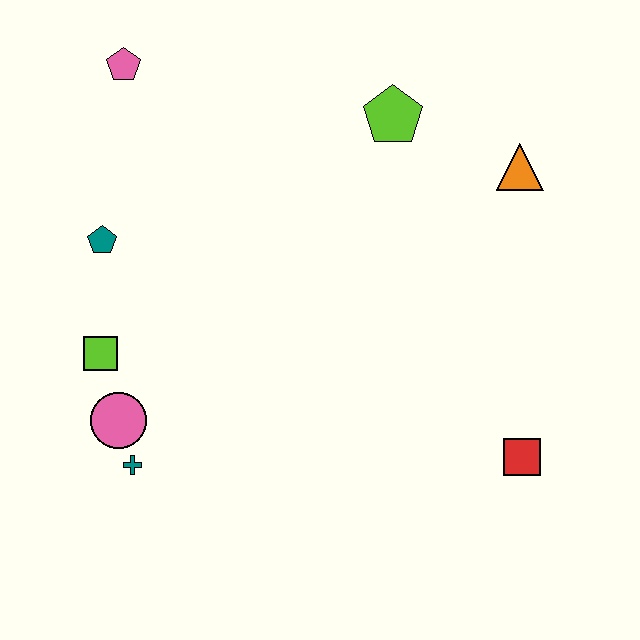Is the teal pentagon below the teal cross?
No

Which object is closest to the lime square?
The pink circle is closest to the lime square.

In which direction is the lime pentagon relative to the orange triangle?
The lime pentagon is to the left of the orange triangle.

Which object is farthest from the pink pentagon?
The red square is farthest from the pink pentagon.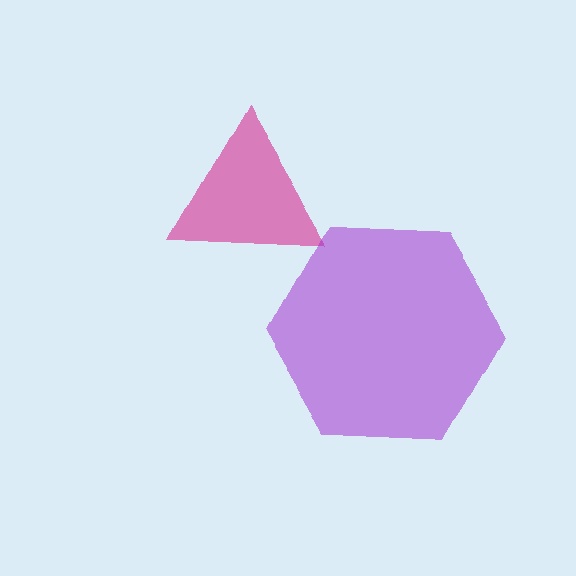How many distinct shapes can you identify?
There are 2 distinct shapes: a magenta triangle, a purple hexagon.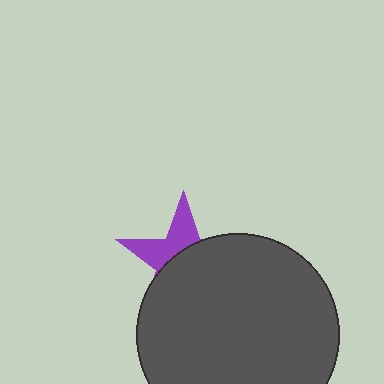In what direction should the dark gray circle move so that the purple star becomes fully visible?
The dark gray circle should move down. That is the shortest direction to clear the overlap and leave the purple star fully visible.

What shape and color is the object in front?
The object in front is a dark gray circle.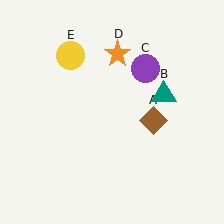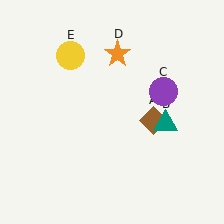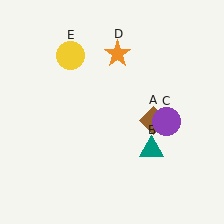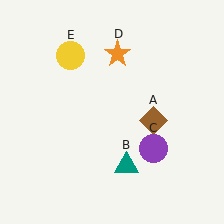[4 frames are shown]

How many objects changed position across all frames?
2 objects changed position: teal triangle (object B), purple circle (object C).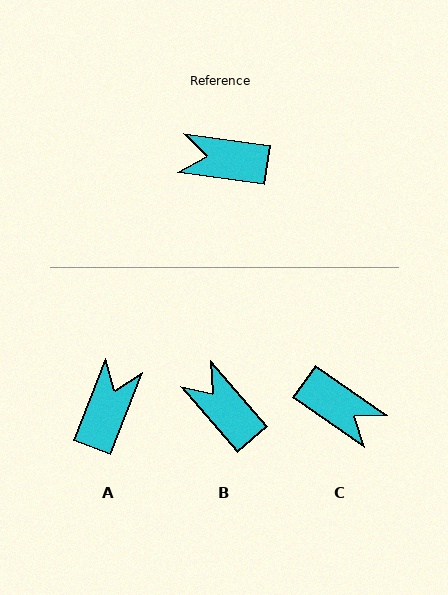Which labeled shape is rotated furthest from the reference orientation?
C, about 153 degrees away.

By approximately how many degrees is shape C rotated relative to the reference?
Approximately 153 degrees counter-clockwise.